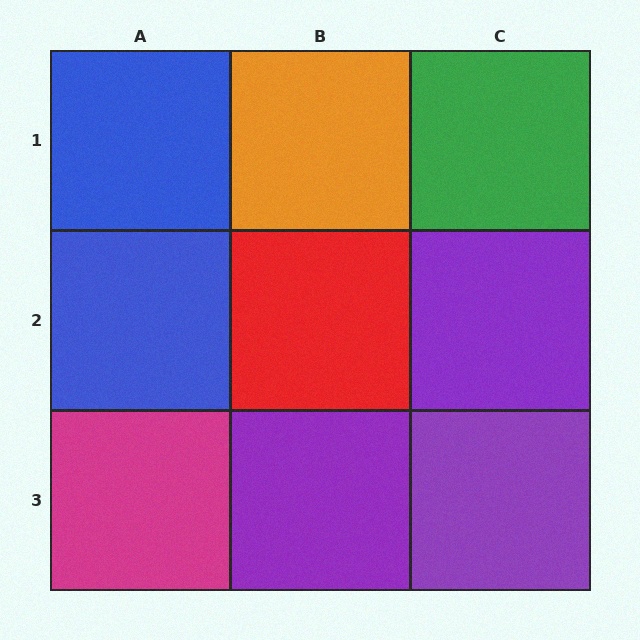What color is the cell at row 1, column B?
Orange.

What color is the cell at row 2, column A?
Blue.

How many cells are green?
1 cell is green.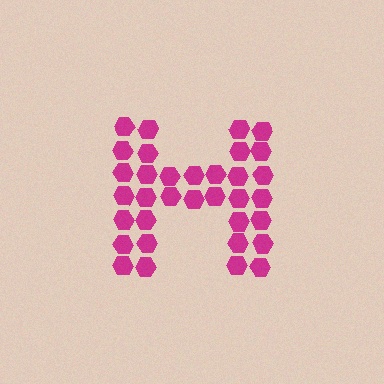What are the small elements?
The small elements are hexagons.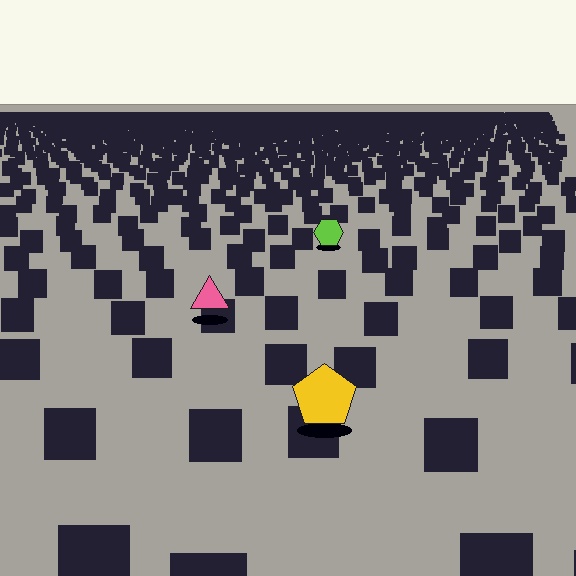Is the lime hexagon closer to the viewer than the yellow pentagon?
No. The yellow pentagon is closer — you can tell from the texture gradient: the ground texture is coarser near it.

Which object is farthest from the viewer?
The lime hexagon is farthest from the viewer. It appears smaller and the ground texture around it is denser.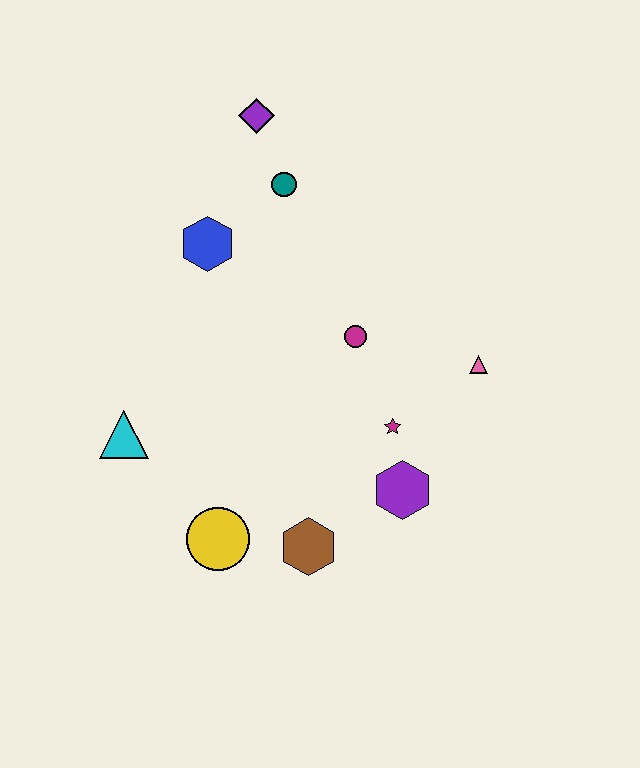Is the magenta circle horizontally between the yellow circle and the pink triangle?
Yes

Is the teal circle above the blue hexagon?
Yes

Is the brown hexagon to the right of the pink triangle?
No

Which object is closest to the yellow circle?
The brown hexagon is closest to the yellow circle.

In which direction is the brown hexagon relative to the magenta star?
The brown hexagon is below the magenta star.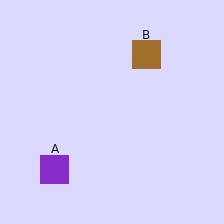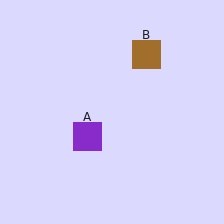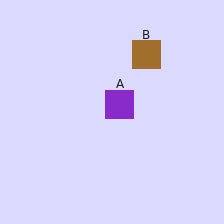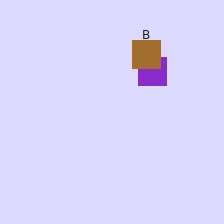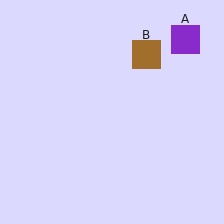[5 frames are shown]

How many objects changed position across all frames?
1 object changed position: purple square (object A).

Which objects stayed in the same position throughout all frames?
Brown square (object B) remained stationary.